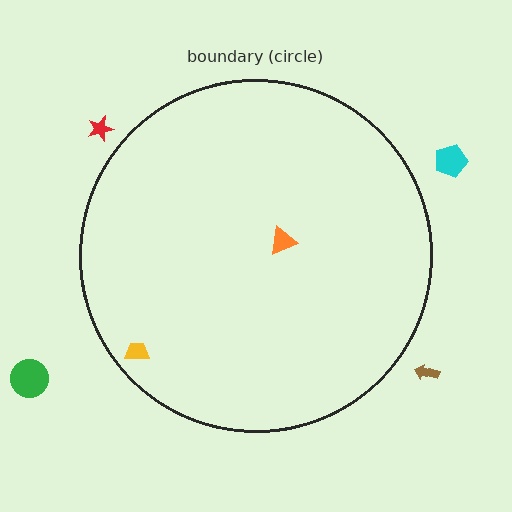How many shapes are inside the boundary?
2 inside, 4 outside.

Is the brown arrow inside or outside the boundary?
Outside.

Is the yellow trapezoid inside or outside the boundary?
Inside.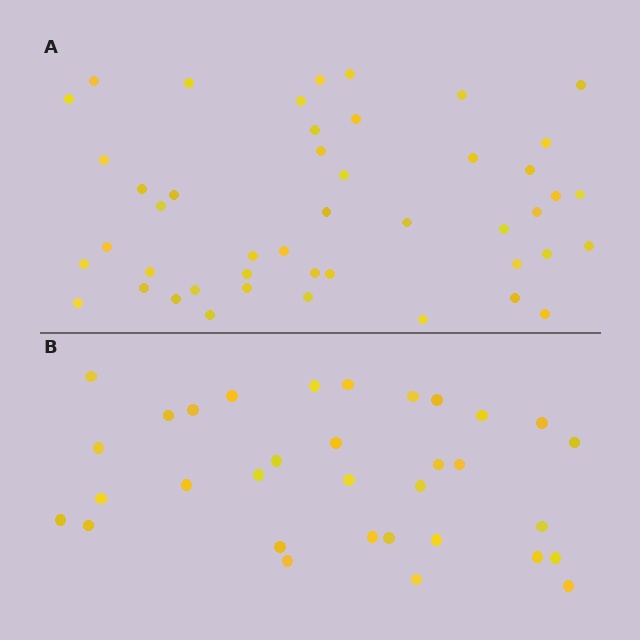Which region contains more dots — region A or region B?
Region A (the top region) has more dots.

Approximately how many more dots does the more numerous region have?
Region A has approximately 15 more dots than region B.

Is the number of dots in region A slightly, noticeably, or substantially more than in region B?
Region A has noticeably more, but not dramatically so. The ratio is roughly 1.4 to 1.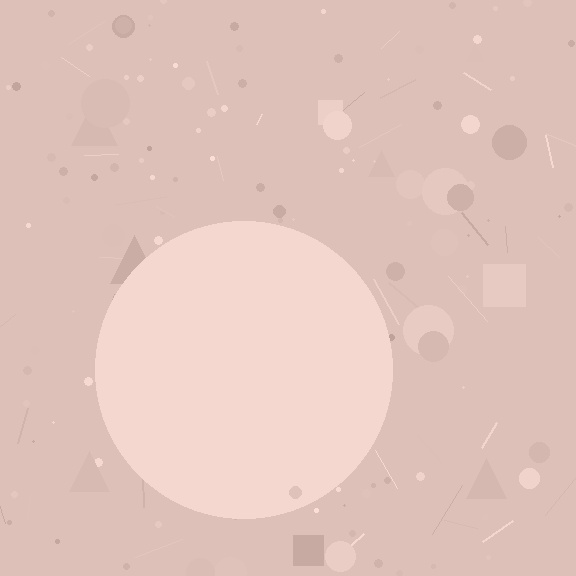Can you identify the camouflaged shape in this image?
The camouflaged shape is a circle.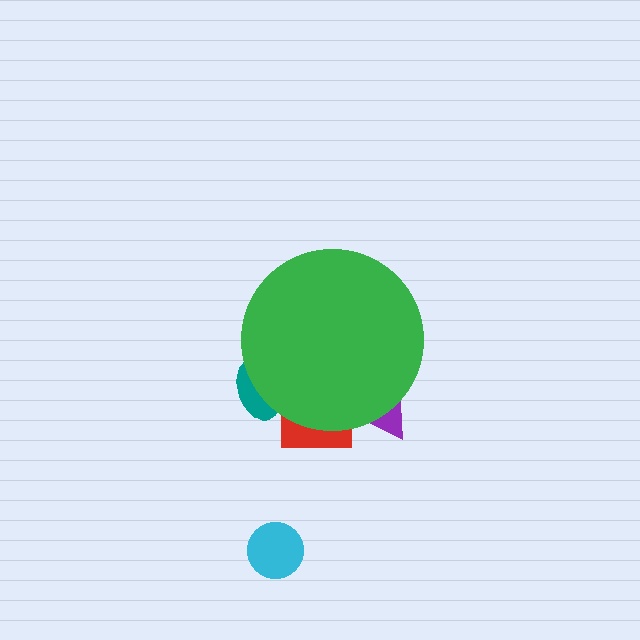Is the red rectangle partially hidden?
Yes, the red rectangle is partially hidden behind the green circle.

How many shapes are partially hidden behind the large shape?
3 shapes are partially hidden.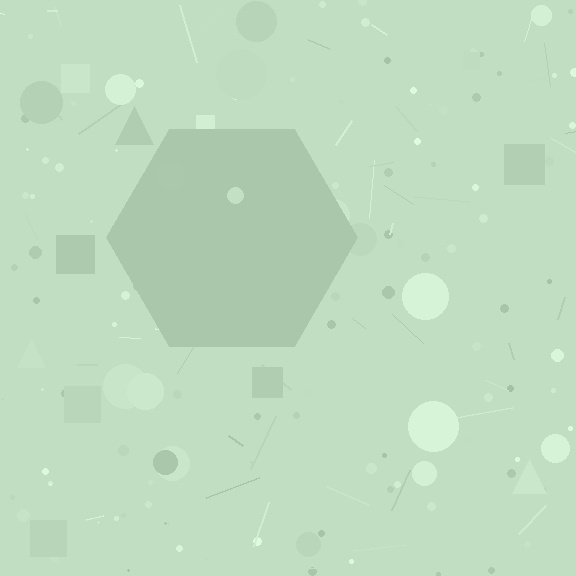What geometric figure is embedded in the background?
A hexagon is embedded in the background.